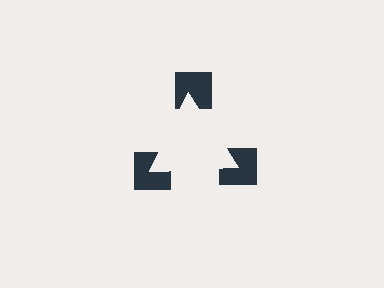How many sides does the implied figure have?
3 sides.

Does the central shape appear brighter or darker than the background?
It typically appears slightly brighter than the background, even though no actual brightness change is drawn.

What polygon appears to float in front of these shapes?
An illusory triangle — its edges are inferred from the aligned wedge cuts in the notched squares, not physically drawn.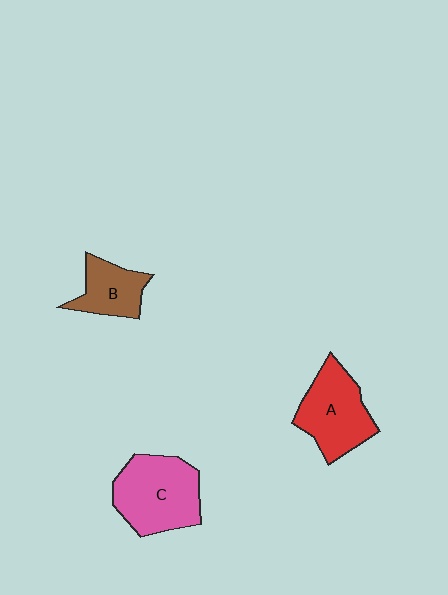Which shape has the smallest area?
Shape B (brown).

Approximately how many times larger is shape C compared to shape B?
Approximately 1.8 times.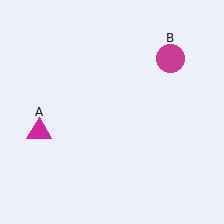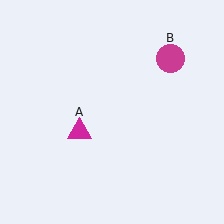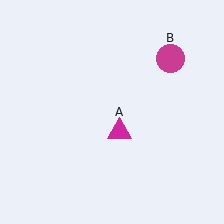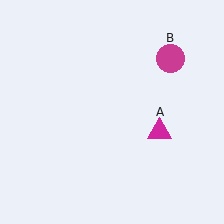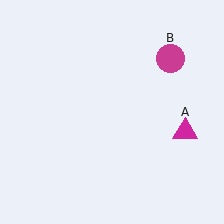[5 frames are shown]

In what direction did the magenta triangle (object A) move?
The magenta triangle (object A) moved right.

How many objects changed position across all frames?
1 object changed position: magenta triangle (object A).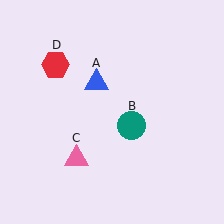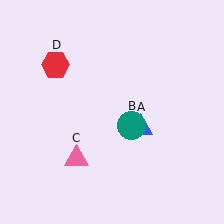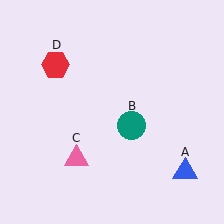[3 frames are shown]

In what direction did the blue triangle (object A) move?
The blue triangle (object A) moved down and to the right.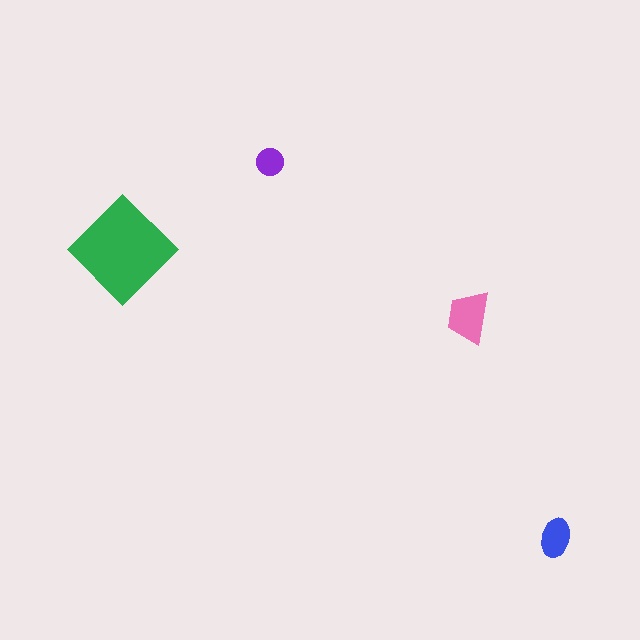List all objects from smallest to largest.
The purple circle, the blue ellipse, the pink trapezoid, the green diamond.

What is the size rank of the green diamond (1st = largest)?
1st.